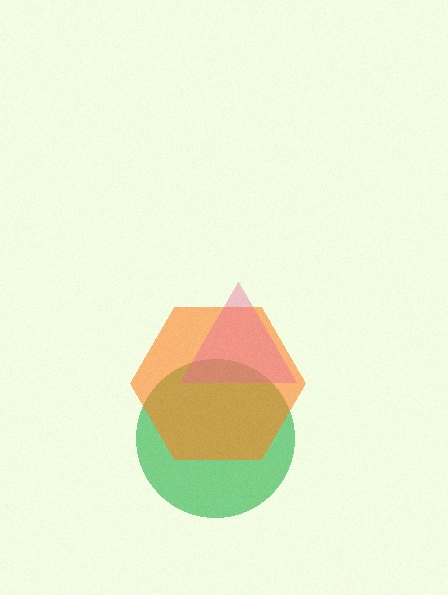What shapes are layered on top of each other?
The layered shapes are: a green circle, an orange hexagon, a pink triangle.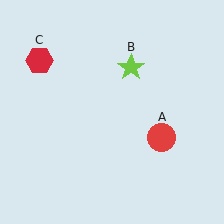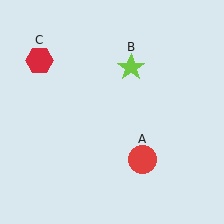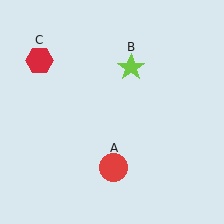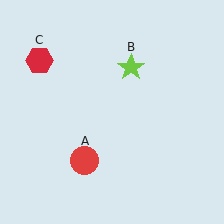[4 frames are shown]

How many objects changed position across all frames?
1 object changed position: red circle (object A).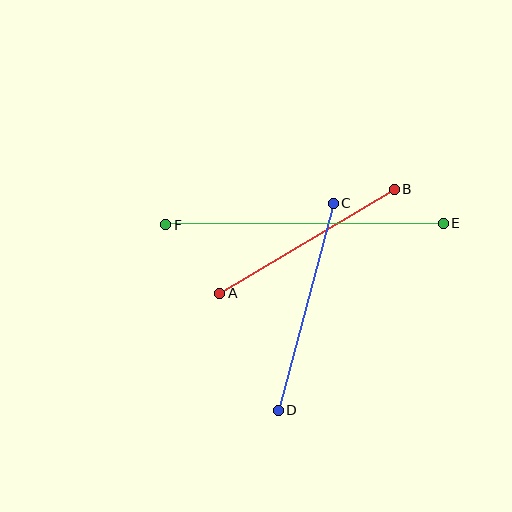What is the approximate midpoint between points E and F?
The midpoint is at approximately (305, 224) pixels.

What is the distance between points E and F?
The distance is approximately 278 pixels.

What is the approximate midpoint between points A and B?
The midpoint is at approximately (307, 241) pixels.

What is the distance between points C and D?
The distance is approximately 214 pixels.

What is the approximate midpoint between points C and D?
The midpoint is at approximately (306, 307) pixels.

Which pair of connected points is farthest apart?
Points E and F are farthest apart.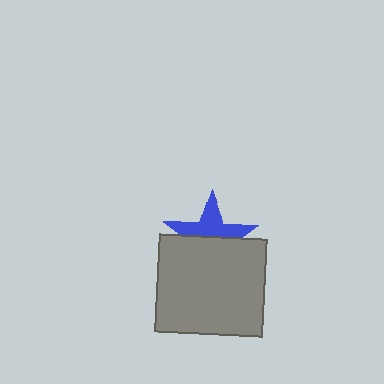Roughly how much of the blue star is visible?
About half of it is visible (roughly 50%).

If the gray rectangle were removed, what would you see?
You would see the complete blue star.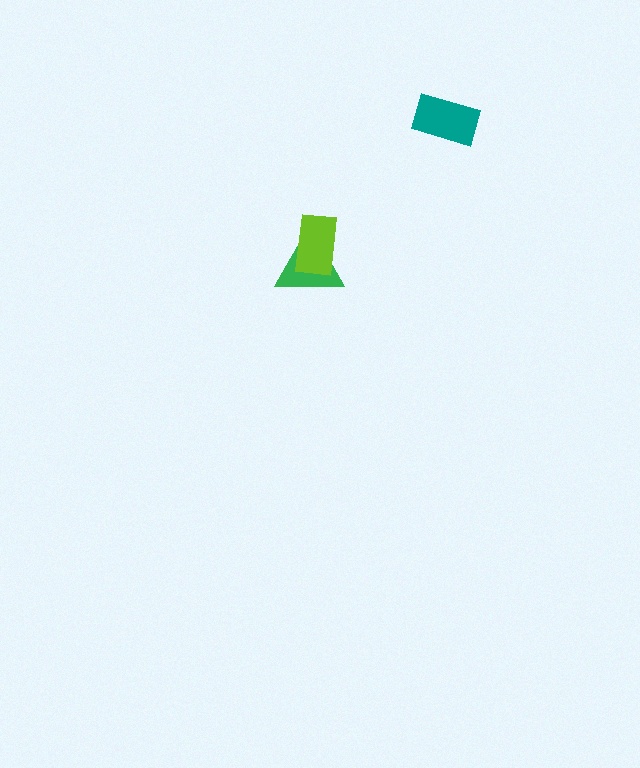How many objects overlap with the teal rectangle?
0 objects overlap with the teal rectangle.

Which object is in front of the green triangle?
The lime rectangle is in front of the green triangle.